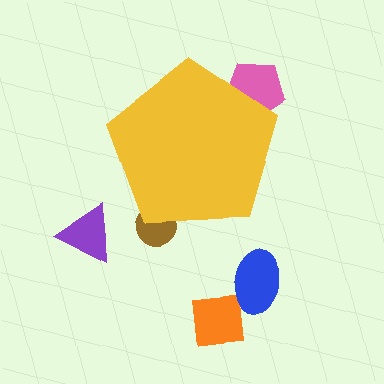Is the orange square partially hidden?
No, the orange square is fully visible.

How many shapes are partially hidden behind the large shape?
2 shapes are partially hidden.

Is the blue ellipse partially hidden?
No, the blue ellipse is fully visible.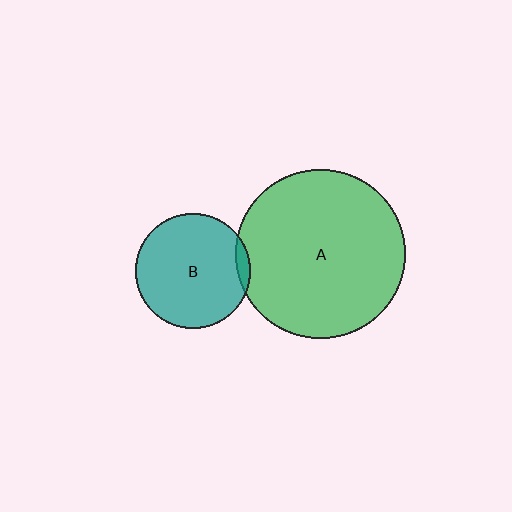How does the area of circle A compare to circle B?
Approximately 2.2 times.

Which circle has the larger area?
Circle A (green).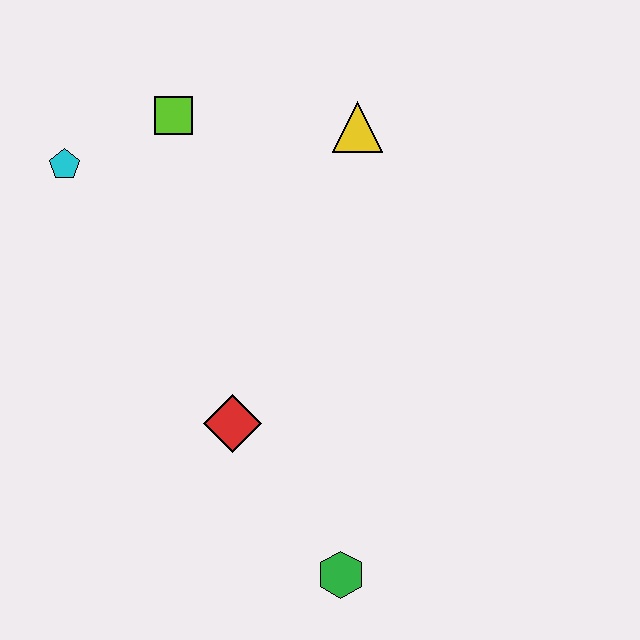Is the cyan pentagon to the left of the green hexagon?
Yes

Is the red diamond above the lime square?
No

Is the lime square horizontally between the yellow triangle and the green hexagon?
No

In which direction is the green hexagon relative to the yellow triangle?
The green hexagon is below the yellow triangle.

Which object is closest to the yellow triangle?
The lime square is closest to the yellow triangle.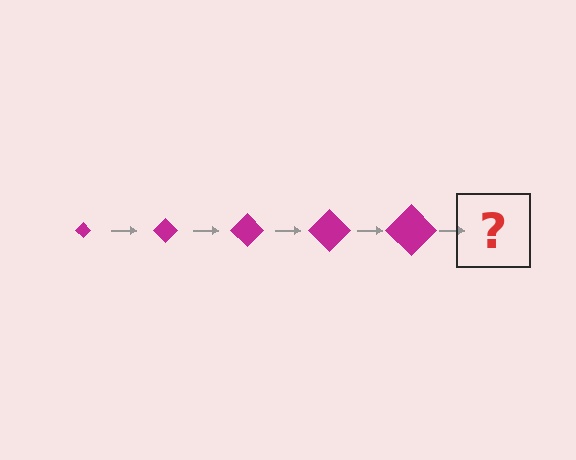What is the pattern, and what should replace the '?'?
The pattern is that the diamond gets progressively larger each step. The '?' should be a magenta diamond, larger than the previous one.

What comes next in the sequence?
The next element should be a magenta diamond, larger than the previous one.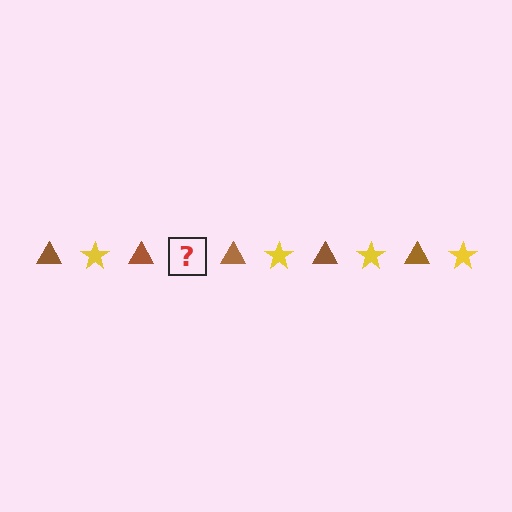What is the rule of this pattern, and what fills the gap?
The rule is that the pattern alternates between brown triangle and yellow star. The gap should be filled with a yellow star.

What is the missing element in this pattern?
The missing element is a yellow star.